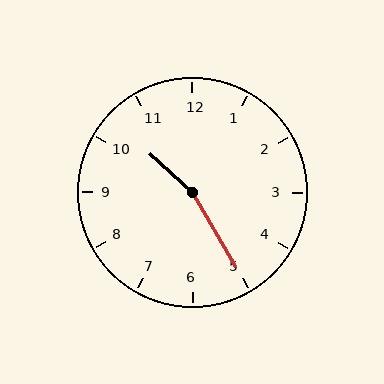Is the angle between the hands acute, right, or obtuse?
It is obtuse.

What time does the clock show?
10:25.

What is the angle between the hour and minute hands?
Approximately 162 degrees.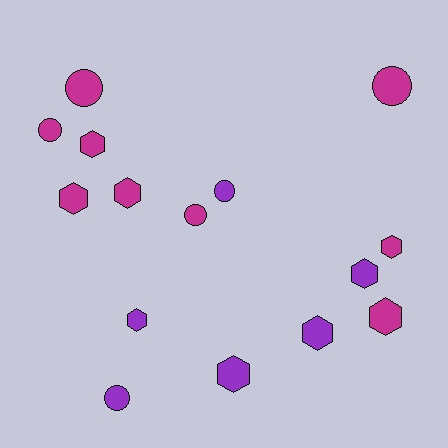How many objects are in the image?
There are 15 objects.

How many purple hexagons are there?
There are 4 purple hexagons.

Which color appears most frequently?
Magenta, with 9 objects.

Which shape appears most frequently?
Hexagon, with 9 objects.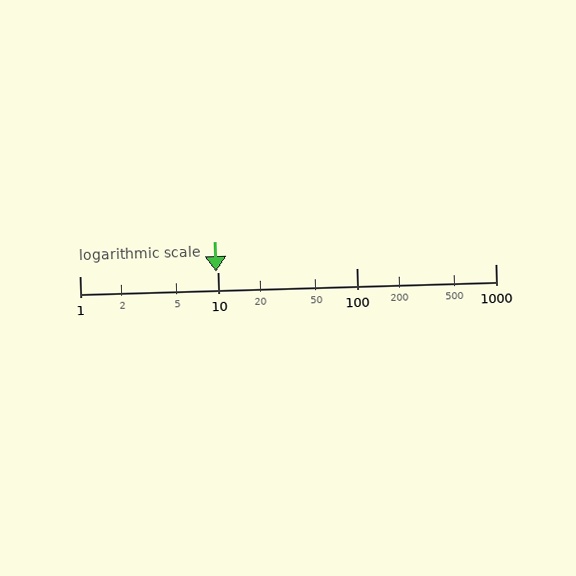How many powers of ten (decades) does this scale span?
The scale spans 3 decades, from 1 to 1000.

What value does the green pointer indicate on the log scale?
The pointer indicates approximately 9.7.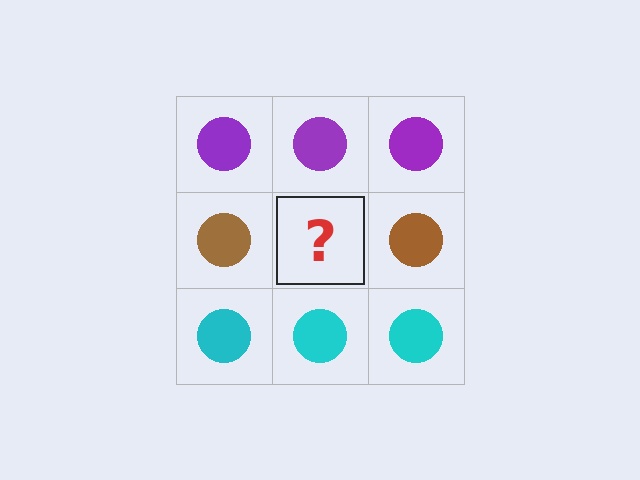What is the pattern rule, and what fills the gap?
The rule is that each row has a consistent color. The gap should be filled with a brown circle.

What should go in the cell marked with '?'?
The missing cell should contain a brown circle.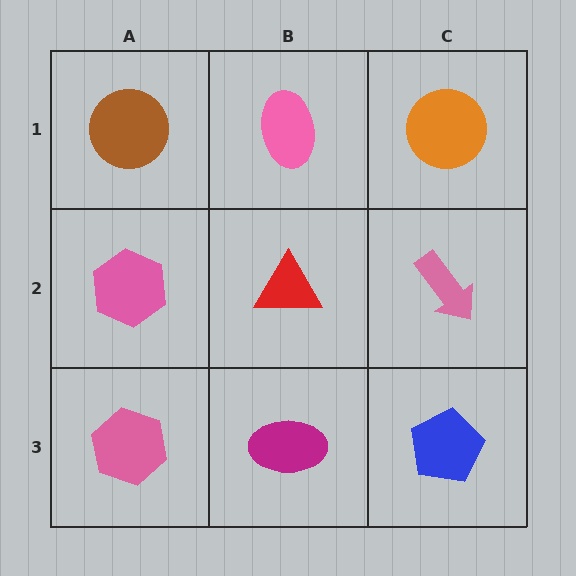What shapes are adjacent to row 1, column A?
A pink hexagon (row 2, column A), a pink ellipse (row 1, column B).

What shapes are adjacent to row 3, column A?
A pink hexagon (row 2, column A), a magenta ellipse (row 3, column B).